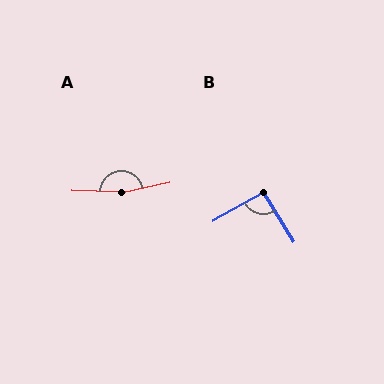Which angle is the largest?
A, at approximately 167 degrees.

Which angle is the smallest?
B, at approximately 92 degrees.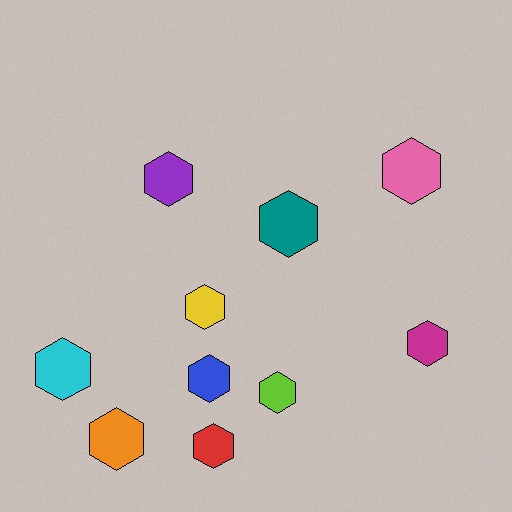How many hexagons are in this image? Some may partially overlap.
There are 10 hexagons.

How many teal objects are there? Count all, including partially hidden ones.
There is 1 teal object.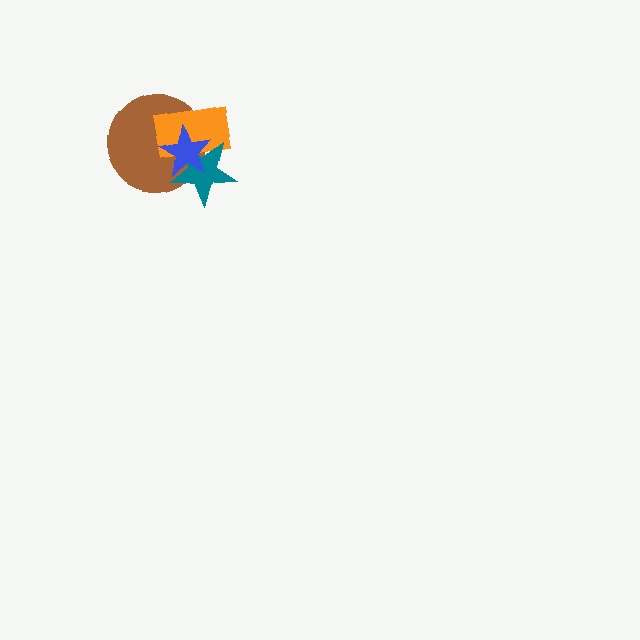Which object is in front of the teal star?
The blue star is in front of the teal star.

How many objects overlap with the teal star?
3 objects overlap with the teal star.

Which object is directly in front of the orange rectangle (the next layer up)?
The teal star is directly in front of the orange rectangle.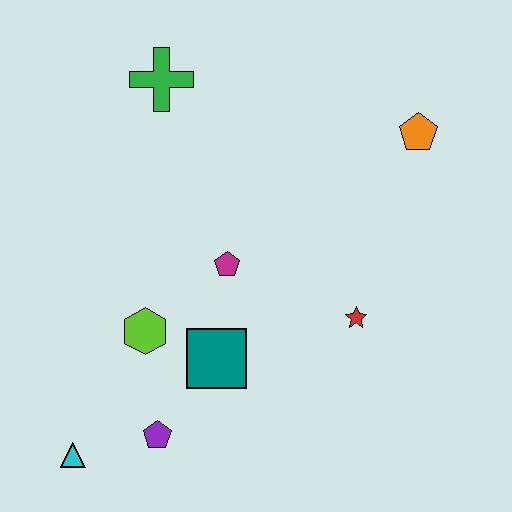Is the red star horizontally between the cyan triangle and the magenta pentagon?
No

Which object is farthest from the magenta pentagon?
The cyan triangle is farthest from the magenta pentagon.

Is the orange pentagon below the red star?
No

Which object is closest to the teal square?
The lime hexagon is closest to the teal square.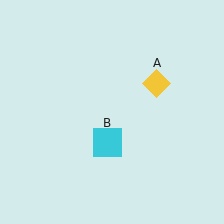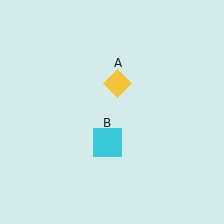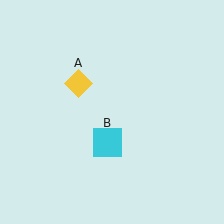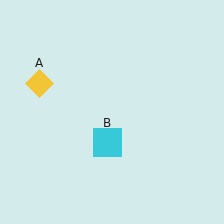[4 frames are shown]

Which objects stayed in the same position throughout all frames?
Cyan square (object B) remained stationary.